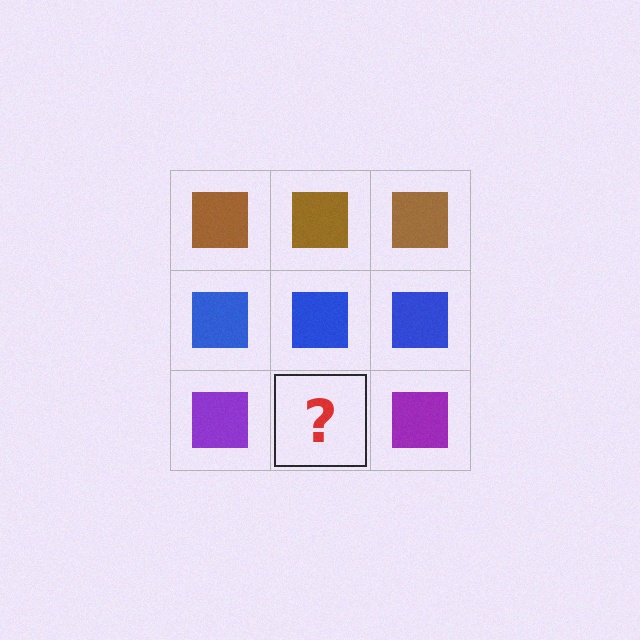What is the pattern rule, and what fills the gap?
The rule is that each row has a consistent color. The gap should be filled with a purple square.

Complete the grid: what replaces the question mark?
The question mark should be replaced with a purple square.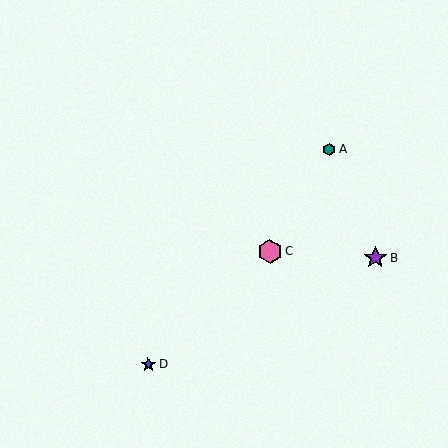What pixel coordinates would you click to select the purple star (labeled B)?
Click at (375, 258) to select the purple star B.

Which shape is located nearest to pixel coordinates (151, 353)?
The blue star (labeled D) at (148, 364) is nearest to that location.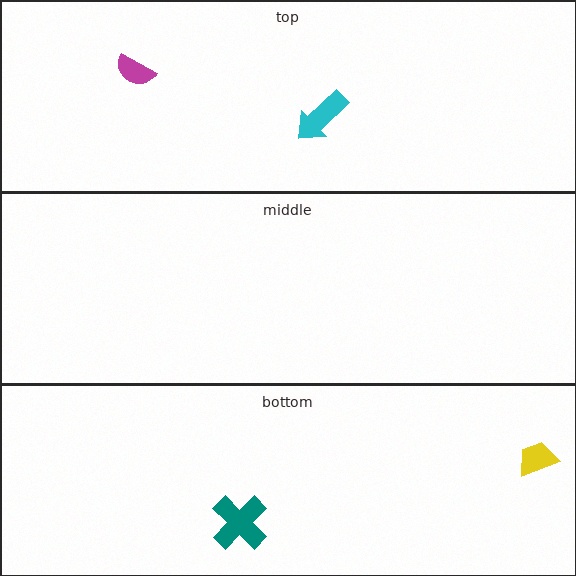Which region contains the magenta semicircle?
The top region.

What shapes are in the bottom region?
The yellow trapezoid, the teal cross.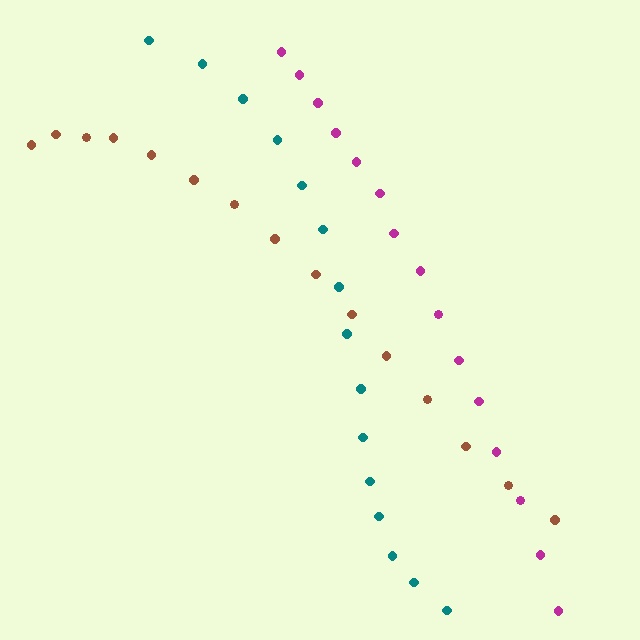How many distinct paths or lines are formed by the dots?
There are 3 distinct paths.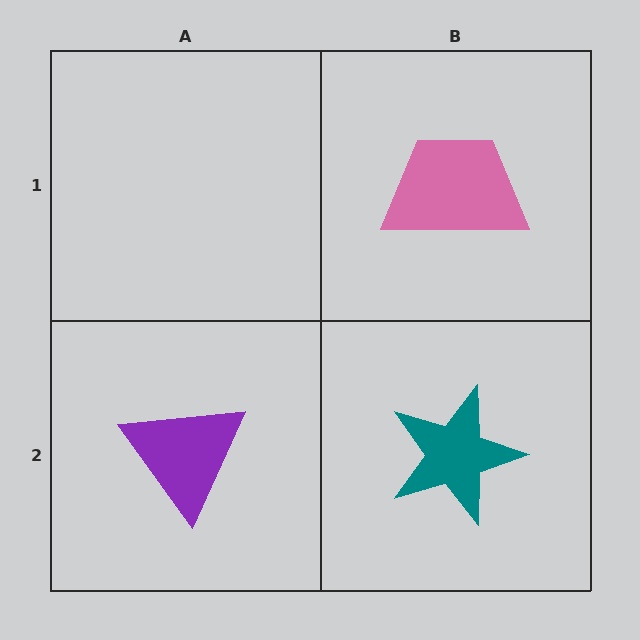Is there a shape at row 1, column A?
No, that cell is empty.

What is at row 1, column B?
A pink trapezoid.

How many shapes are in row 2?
2 shapes.